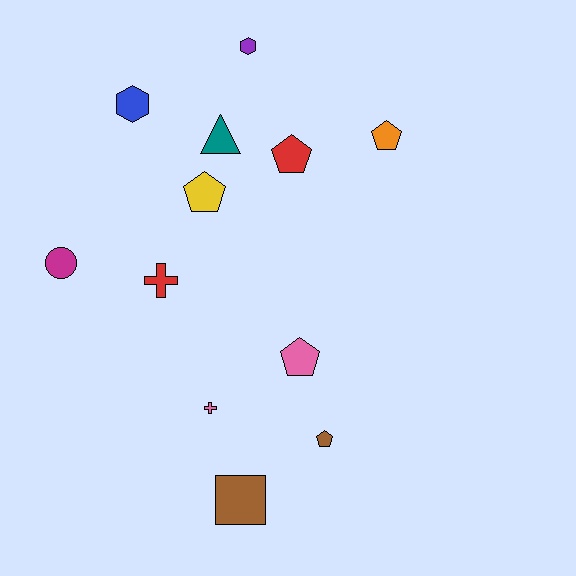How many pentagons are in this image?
There are 5 pentagons.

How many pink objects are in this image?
There are 2 pink objects.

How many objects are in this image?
There are 12 objects.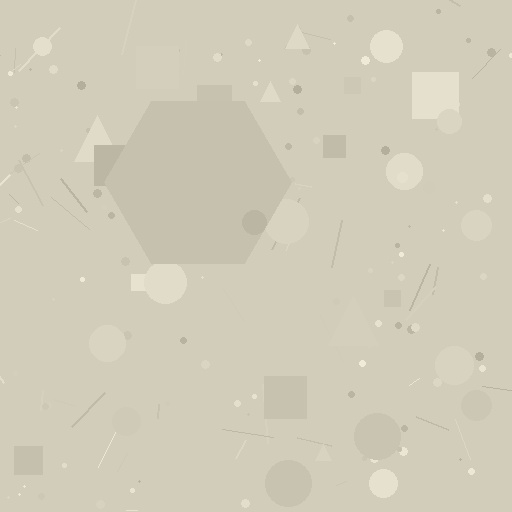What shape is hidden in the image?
A hexagon is hidden in the image.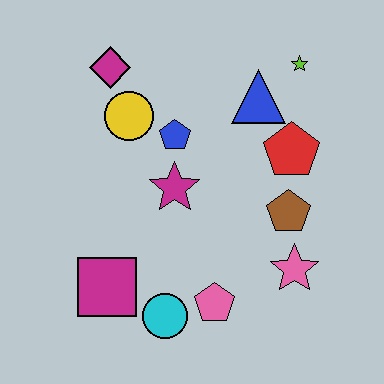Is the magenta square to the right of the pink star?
No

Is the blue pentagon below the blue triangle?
Yes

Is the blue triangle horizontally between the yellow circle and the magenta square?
No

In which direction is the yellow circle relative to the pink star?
The yellow circle is to the left of the pink star.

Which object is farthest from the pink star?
The magenta diamond is farthest from the pink star.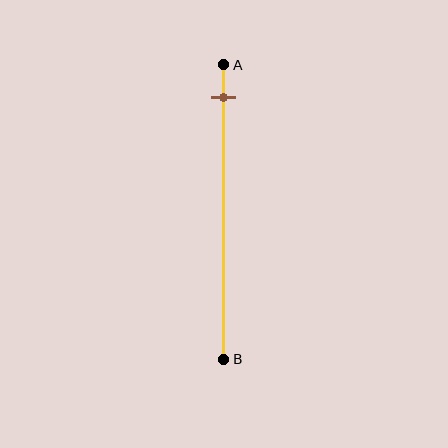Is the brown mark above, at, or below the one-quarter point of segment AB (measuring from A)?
The brown mark is above the one-quarter point of segment AB.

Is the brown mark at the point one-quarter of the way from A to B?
No, the mark is at about 10% from A, not at the 25% one-quarter point.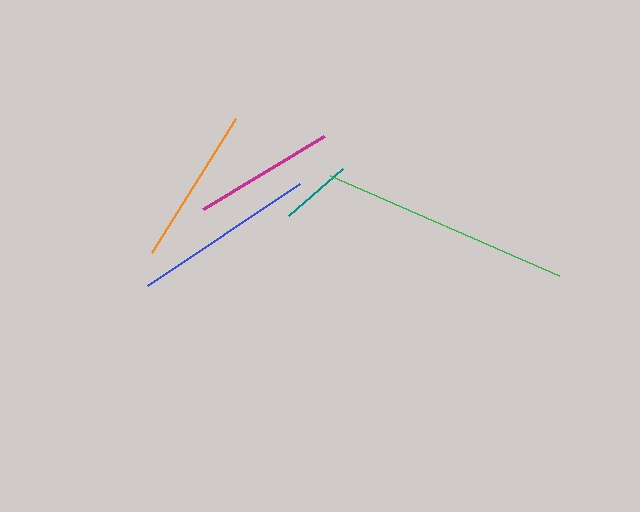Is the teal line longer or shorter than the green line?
The green line is longer than the teal line.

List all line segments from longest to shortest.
From longest to shortest: green, blue, orange, magenta, teal.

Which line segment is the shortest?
The teal line is the shortest at approximately 71 pixels.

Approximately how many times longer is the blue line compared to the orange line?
The blue line is approximately 1.2 times the length of the orange line.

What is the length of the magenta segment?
The magenta segment is approximately 141 pixels long.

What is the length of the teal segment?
The teal segment is approximately 71 pixels long.